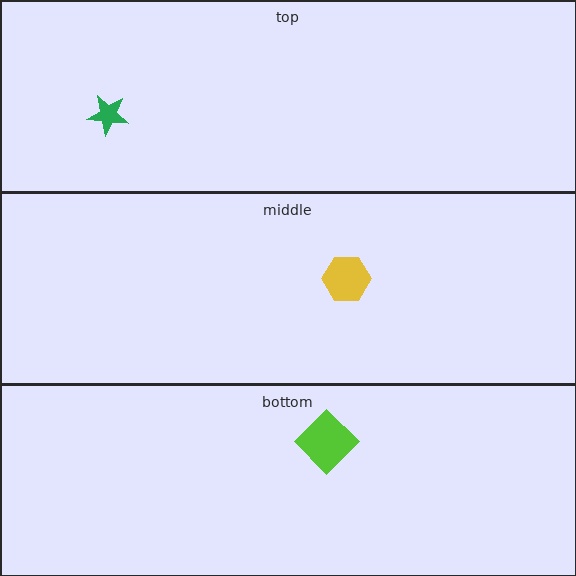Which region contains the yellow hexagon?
The middle region.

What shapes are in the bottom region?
The lime diamond.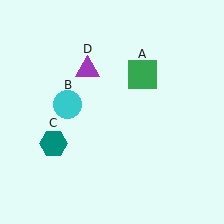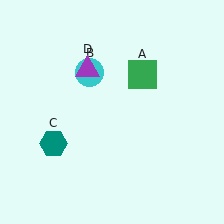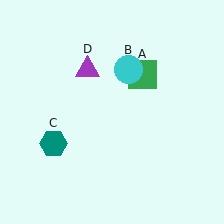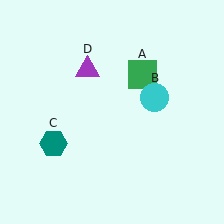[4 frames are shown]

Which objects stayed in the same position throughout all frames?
Green square (object A) and teal hexagon (object C) and purple triangle (object D) remained stationary.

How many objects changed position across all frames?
1 object changed position: cyan circle (object B).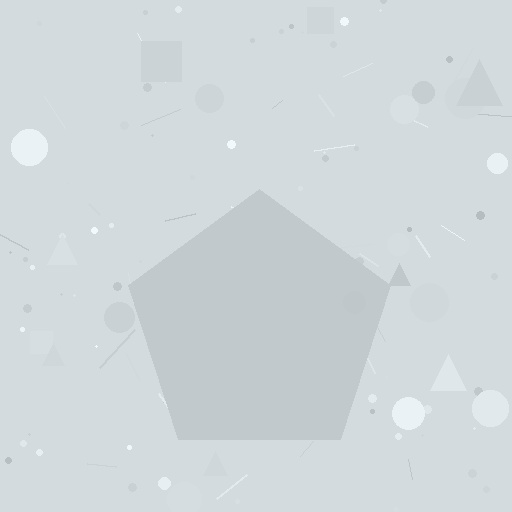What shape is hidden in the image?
A pentagon is hidden in the image.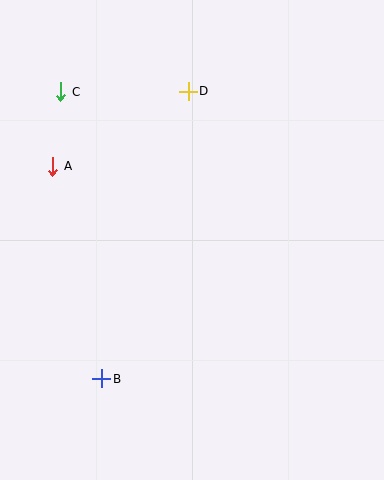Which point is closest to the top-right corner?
Point D is closest to the top-right corner.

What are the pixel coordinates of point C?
Point C is at (61, 92).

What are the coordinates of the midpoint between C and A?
The midpoint between C and A is at (57, 129).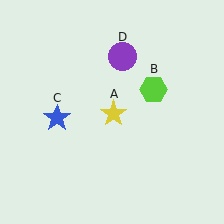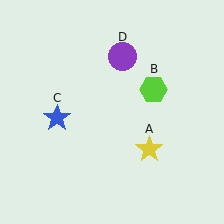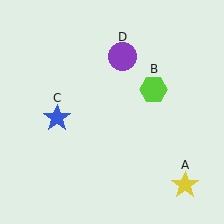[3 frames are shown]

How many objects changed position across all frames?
1 object changed position: yellow star (object A).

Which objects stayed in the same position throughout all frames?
Lime hexagon (object B) and blue star (object C) and purple circle (object D) remained stationary.